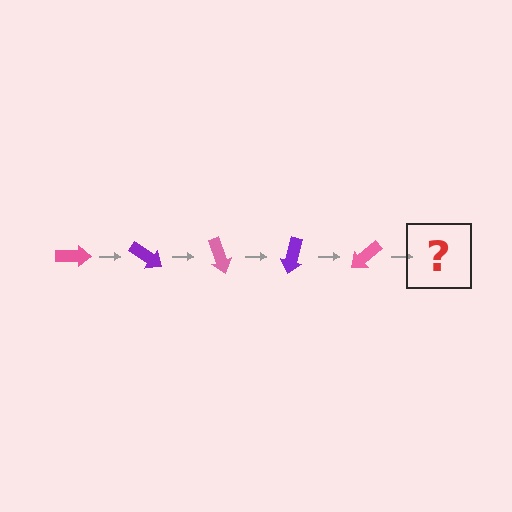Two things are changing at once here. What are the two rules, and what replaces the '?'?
The two rules are that it rotates 35 degrees each step and the color cycles through pink and purple. The '?' should be a purple arrow, rotated 175 degrees from the start.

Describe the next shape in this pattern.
It should be a purple arrow, rotated 175 degrees from the start.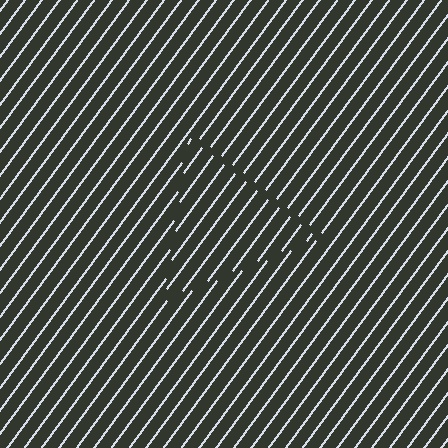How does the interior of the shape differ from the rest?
The interior of the shape contains the same grating, shifted by half a period — the contour is defined by the phase discontinuity where line-ends from the inner and outer gratings abut.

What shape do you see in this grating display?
An illusory triangle. The interior of the shape contains the same grating, shifted by half a period — the contour is defined by the phase discontinuity where line-ends from the inner and outer gratings abut.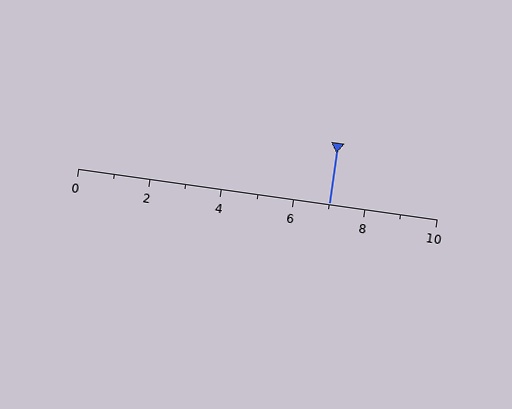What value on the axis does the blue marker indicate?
The marker indicates approximately 7.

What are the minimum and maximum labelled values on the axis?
The axis runs from 0 to 10.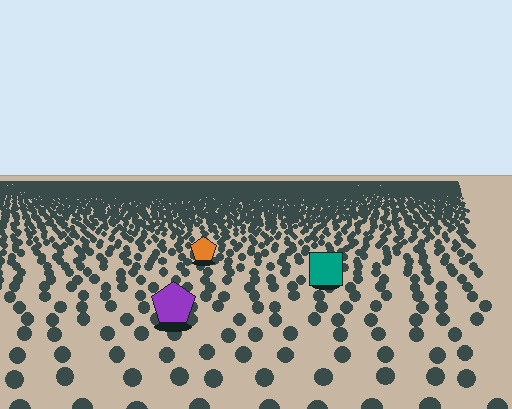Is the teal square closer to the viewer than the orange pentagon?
Yes. The teal square is closer — you can tell from the texture gradient: the ground texture is coarser near it.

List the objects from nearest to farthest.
From nearest to farthest: the purple pentagon, the teal square, the orange pentagon.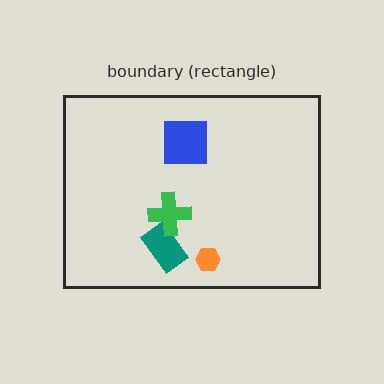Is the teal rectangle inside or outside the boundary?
Inside.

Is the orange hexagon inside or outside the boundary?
Inside.